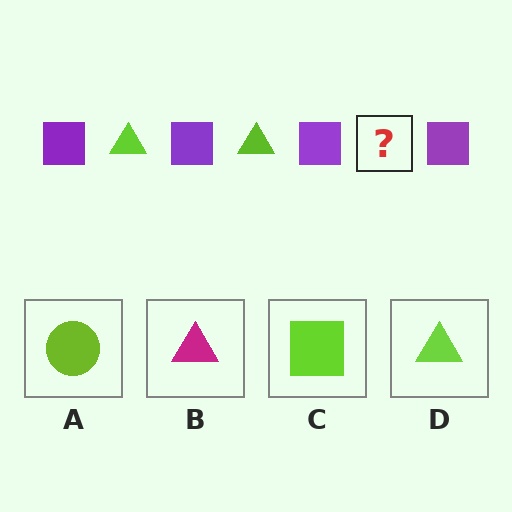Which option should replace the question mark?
Option D.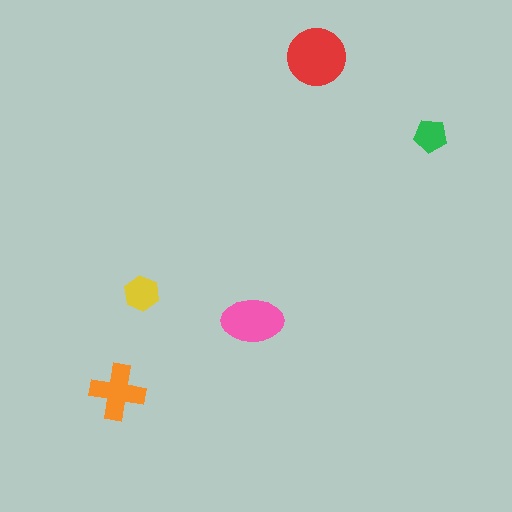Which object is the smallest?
The green pentagon.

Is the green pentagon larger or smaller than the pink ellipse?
Smaller.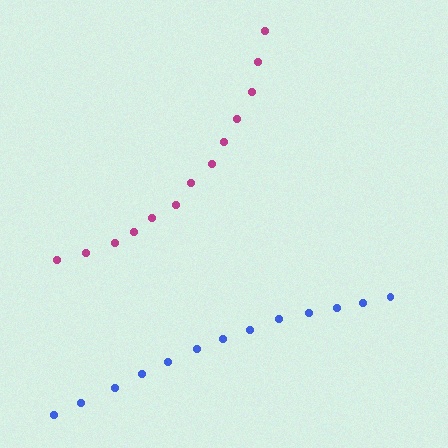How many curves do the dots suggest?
There are 2 distinct paths.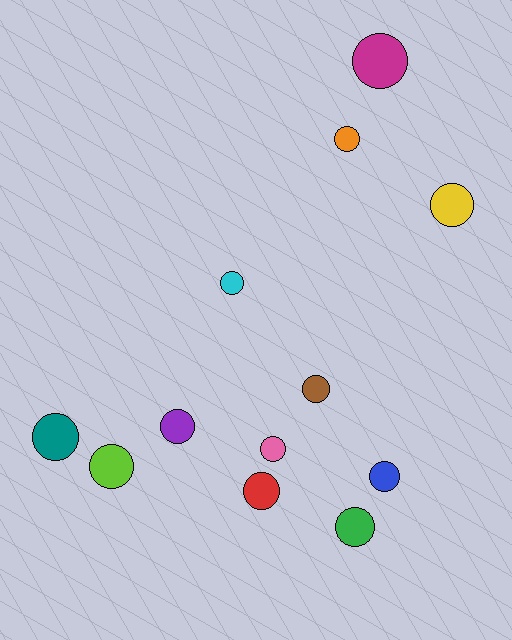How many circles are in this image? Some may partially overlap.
There are 12 circles.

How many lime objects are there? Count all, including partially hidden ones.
There is 1 lime object.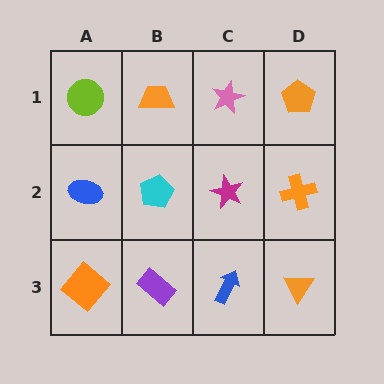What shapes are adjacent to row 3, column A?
A blue ellipse (row 2, column A), a purple rectangle (row 3, column B).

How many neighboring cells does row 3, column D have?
2.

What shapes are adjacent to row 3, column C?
A magenta star (row 2, column C), a purple rectangle (row 3, column B), an orange triangle (row 3, column D).